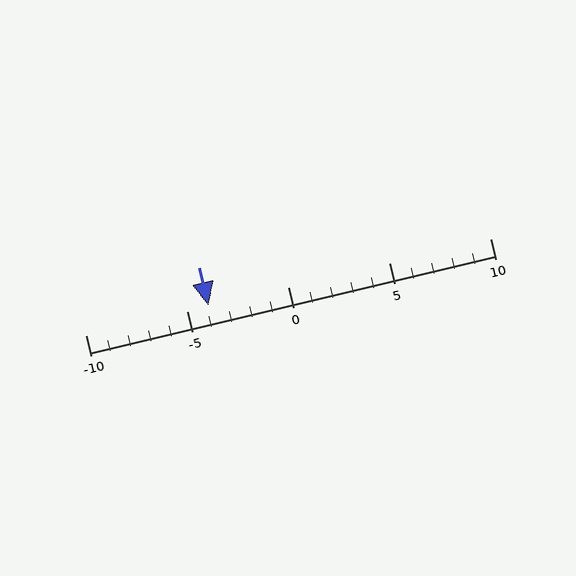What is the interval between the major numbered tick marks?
The major tick marks are spaced 5 units apart.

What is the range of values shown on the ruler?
The ruler shows values from -10 to 10.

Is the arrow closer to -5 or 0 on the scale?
The arrow is closer to -5.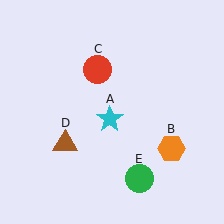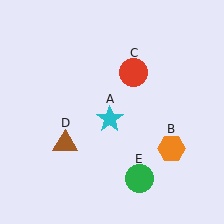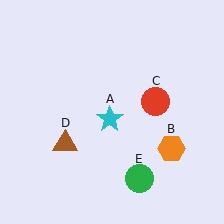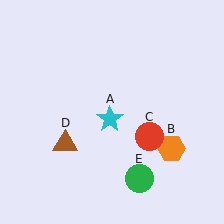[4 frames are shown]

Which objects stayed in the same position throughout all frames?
Cyan star (object A) and orange hexagon (object B) and brown triangle (object D) and green circle (object E) remained stationary.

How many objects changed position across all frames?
1 object changed position: red circle (object C).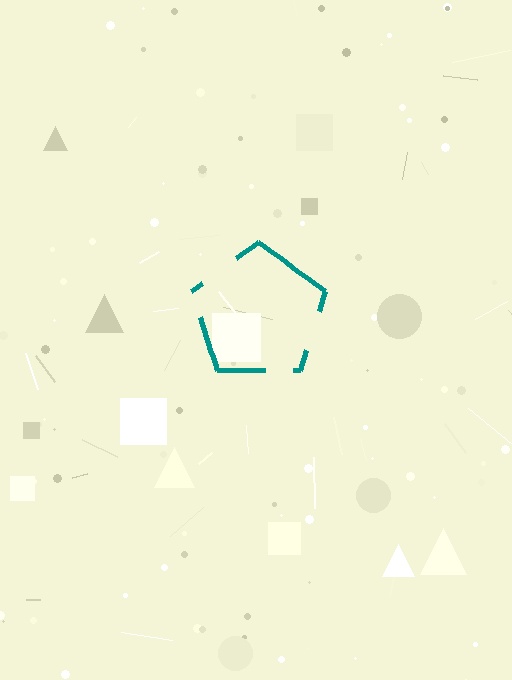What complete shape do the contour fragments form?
The contour fragments form a pentagon.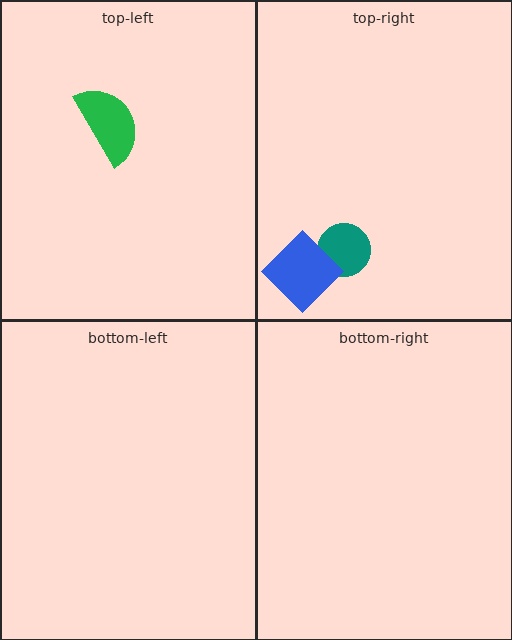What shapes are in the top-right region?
The teal circle, the blue diamond.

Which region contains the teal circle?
The top-right region.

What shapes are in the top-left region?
The green semicircle.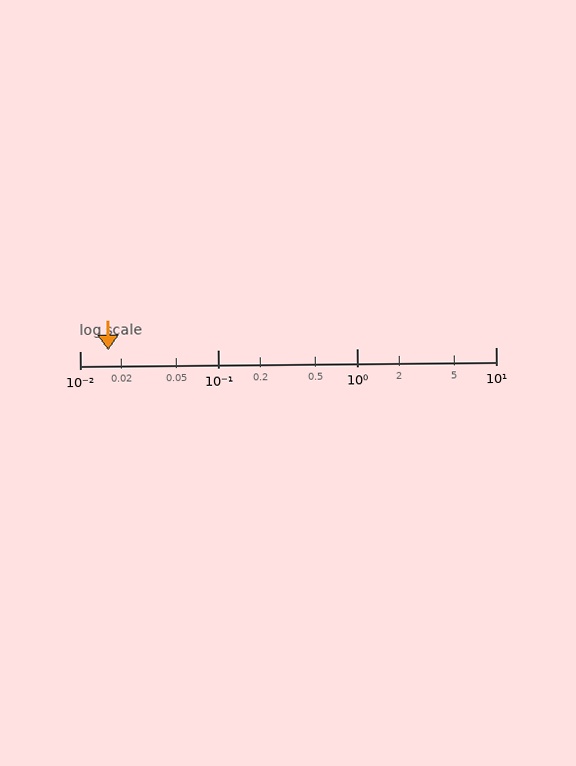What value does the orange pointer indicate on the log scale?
The pointer indicates approximately 0.016.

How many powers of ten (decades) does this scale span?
The scale spans 3 decades, from 0.01 to 10.